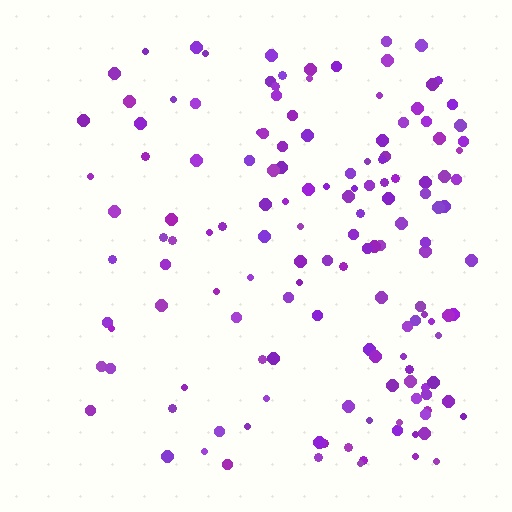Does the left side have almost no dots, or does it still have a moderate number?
Still a moderate number, just noticeably fewer than the right.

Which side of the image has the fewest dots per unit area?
The left.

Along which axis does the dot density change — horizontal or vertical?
Horizontal.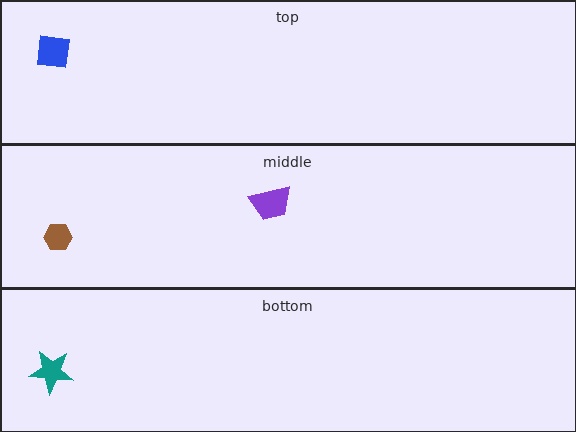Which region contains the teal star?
The bottom region.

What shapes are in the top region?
The blue square.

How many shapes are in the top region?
1.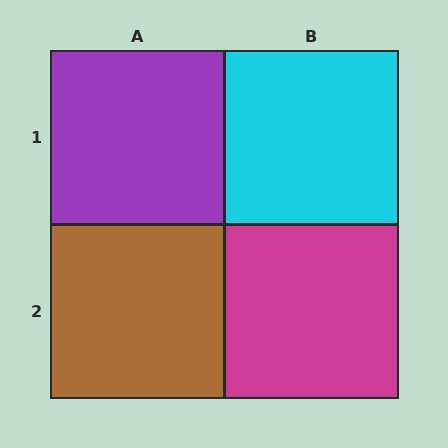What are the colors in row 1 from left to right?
Purple, cyan.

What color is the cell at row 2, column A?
Brown.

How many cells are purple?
1 cell is purple.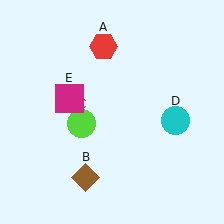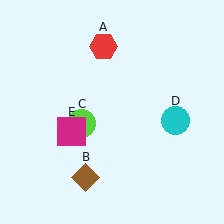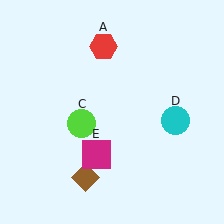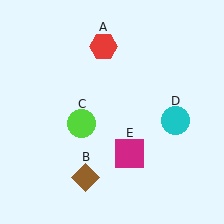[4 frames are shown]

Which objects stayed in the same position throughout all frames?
Red hexagon (object A) and brown diamond (object B) and lime circle (object C) and cyan circle (object D) remained stationary.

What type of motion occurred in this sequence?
The magenta square (object E) rotated counterclockwise around the center of the scene.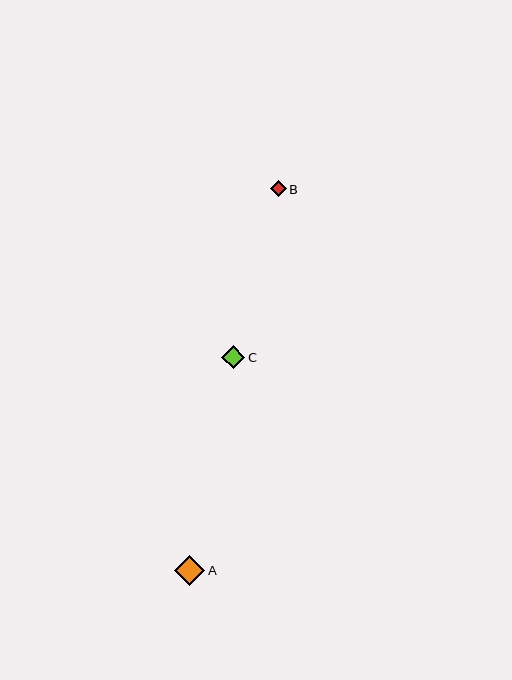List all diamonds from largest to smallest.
From largest to smallest: A, C, B.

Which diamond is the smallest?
Diamond B is the smallest with a size of approximately 16 pixels.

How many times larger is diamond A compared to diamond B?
Diamond A is approximately 1.9 times the size of diamond B.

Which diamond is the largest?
Diamond A is the largest with a size of approximately 30 pixels.